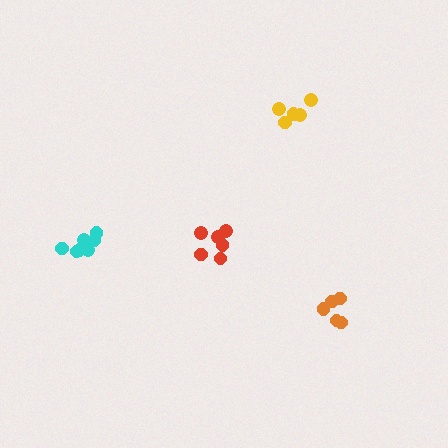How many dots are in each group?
Group 1: 7 dots, Group 2: 5 dots, Group 3: 5 dots, Group 4: 6 dots (23 total).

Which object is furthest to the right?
The orange cluster is rightmost.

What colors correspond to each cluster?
The clusters are colored: cyan, yellow, orange, red.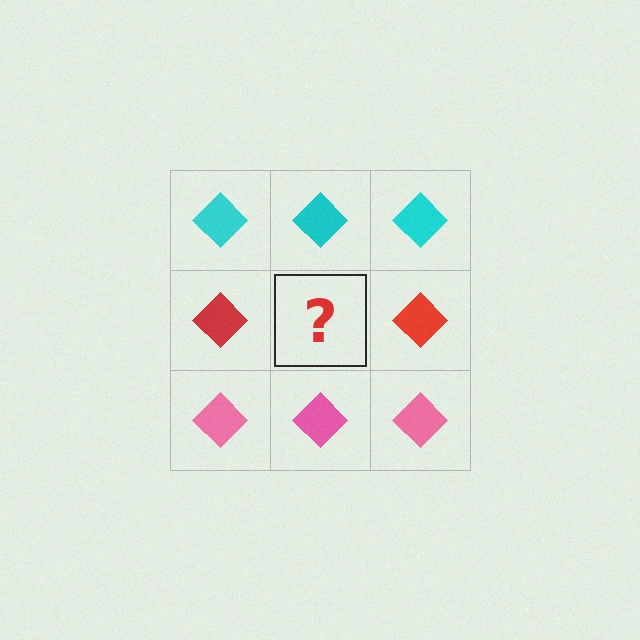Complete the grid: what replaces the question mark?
The question mark should be replaced with a red diamond.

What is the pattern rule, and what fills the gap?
The rule is that each row has a consistent color. The gap should be filled with a red diamond.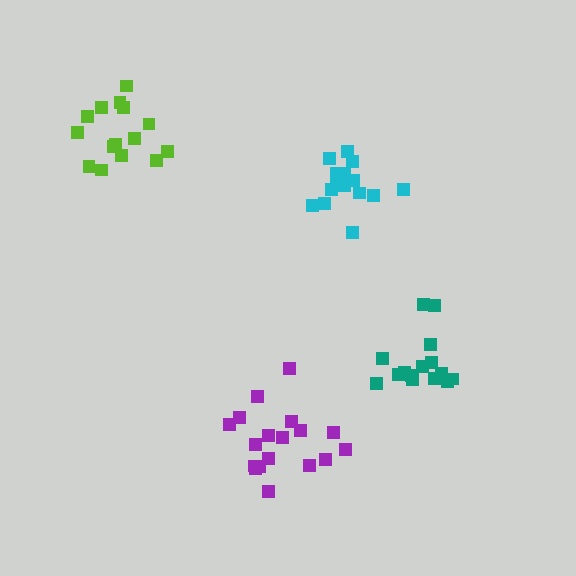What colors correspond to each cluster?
The clusters are colored: purple, lime, cyan, teal.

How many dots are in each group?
Group 1: 18 dots, Group 2: 15 dots, Group 3: 15 dots, Group 4: 15 dots (63 total).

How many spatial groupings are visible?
There are 4 spatial groupings.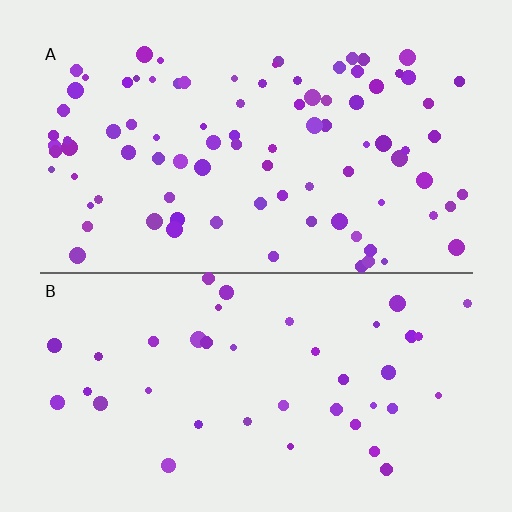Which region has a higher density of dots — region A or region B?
A (the top).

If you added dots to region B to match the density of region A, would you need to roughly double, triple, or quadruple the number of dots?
Approximately double.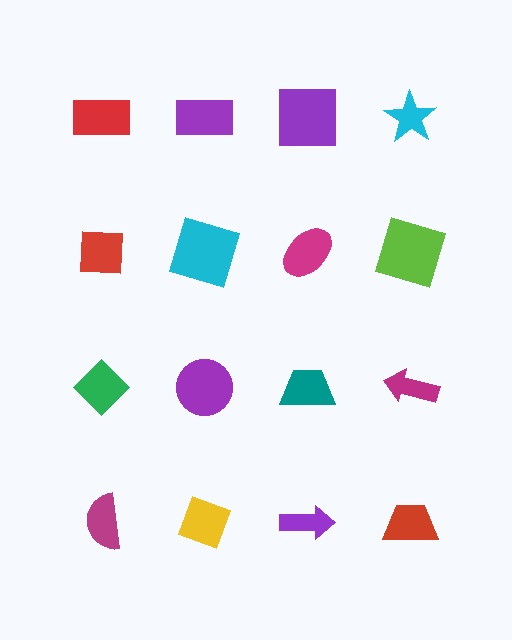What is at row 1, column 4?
A cyan star.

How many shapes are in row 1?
4 shapes.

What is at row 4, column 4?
A red trapezoid.